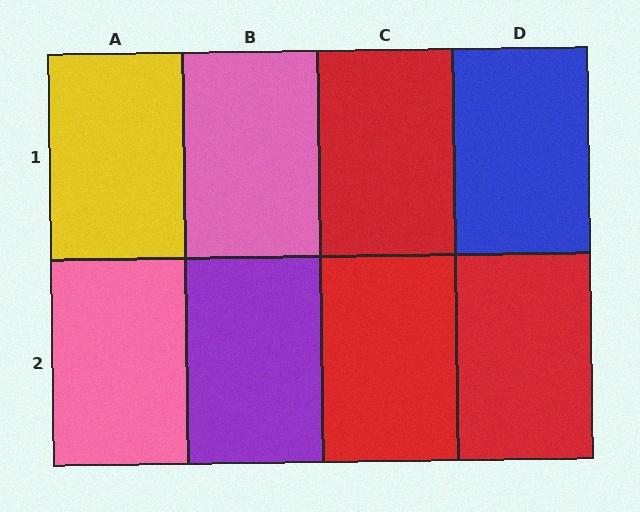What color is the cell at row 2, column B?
Purple.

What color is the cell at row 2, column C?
Red.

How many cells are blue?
1 cell is blue.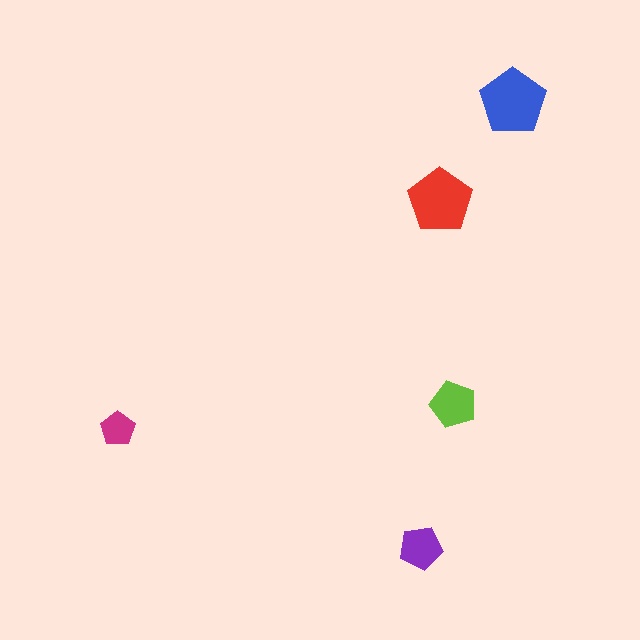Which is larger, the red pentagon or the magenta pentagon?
The red one.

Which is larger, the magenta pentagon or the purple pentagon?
The purple one.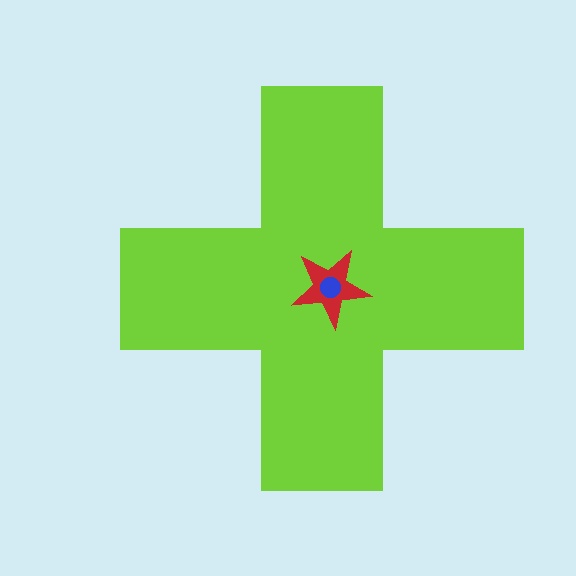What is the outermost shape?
The lime cross.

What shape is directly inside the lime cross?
The red star.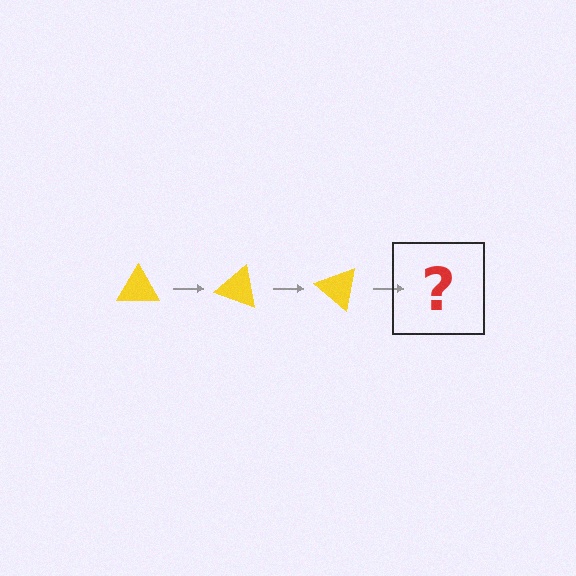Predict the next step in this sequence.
The next step is a yellow triangle rotated 60 degrees.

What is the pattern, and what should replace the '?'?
The pattern is that the triangle rotates 20 degrees each step. The '?' should be a yellow triangle rotated 60 degrees.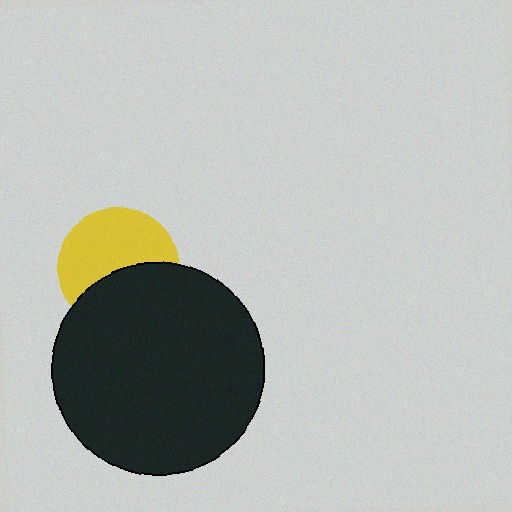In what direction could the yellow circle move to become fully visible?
The yellow circle could move up. That would shift it out from behind the black circle entirely.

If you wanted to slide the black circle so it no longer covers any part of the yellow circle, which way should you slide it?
Slide it down — that is the most direct way to separate the two shapes.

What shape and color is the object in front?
The object in front is a black circle.